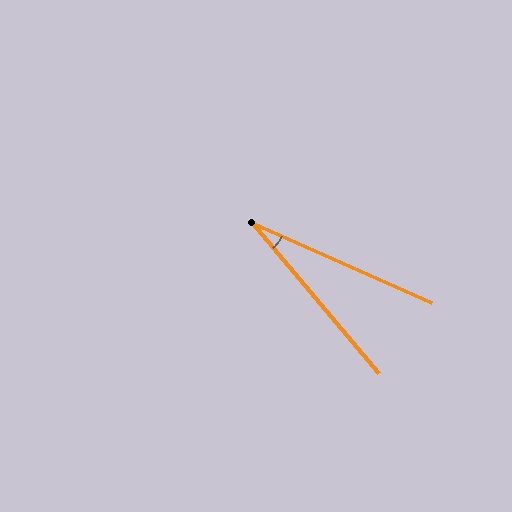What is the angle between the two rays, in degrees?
Approximately 26 degrees.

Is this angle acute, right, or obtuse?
It is acute.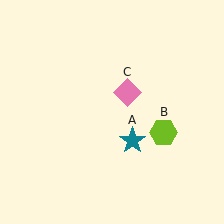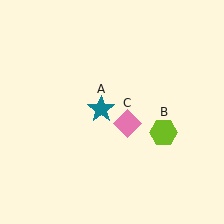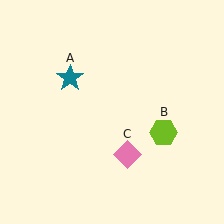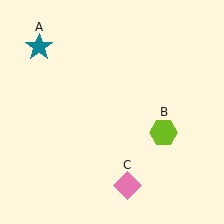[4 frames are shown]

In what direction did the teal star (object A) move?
The teal star (object A) moved up and to the left.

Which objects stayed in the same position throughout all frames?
Lime hexagon (object B) remained stationary.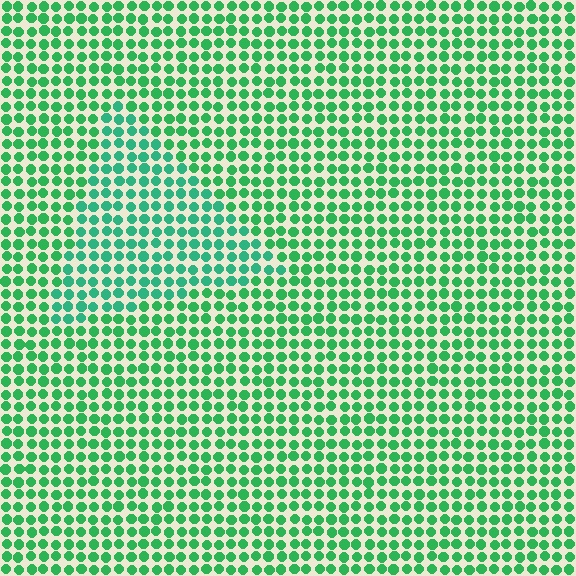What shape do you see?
I see a triangle.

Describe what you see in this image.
The image is filled with small green elements in a uniform arrangement. A triangle-shaped region is visible where the elements are tinted to a slightly different hue, forming a subtle color boundary.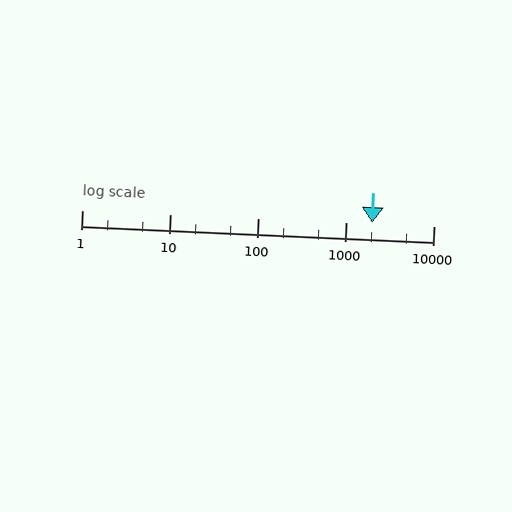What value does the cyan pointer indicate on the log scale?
The pointer indicates approximately 2000.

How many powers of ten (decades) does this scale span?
The scale spans 4 decades, from 1 to 10000.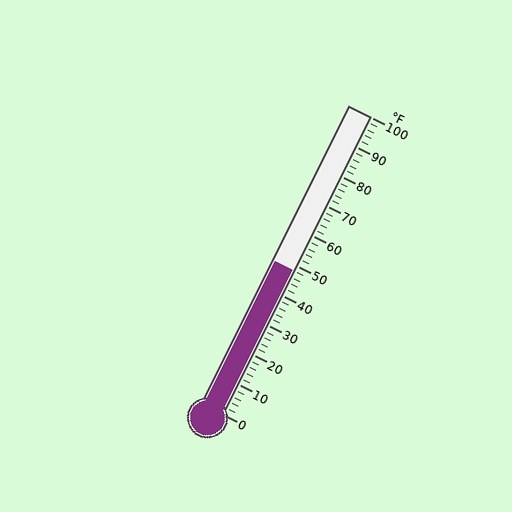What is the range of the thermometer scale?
The thermometer scale ranges from 0°F to 100°F.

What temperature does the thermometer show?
The thermometer shows approximately 48°F.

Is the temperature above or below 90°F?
The temperature is below 90°F.